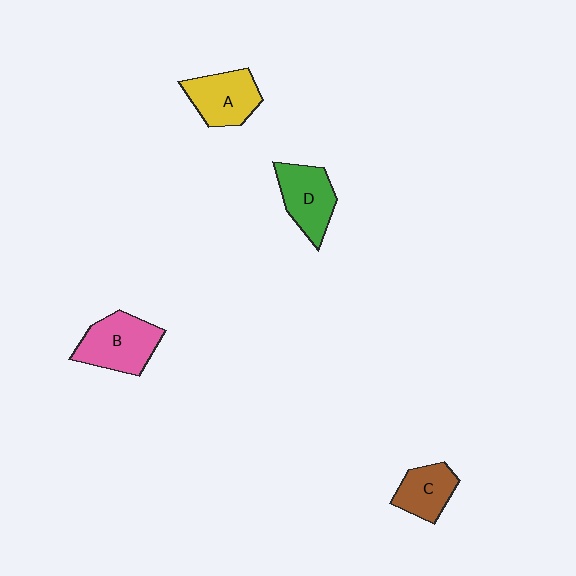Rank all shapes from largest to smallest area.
From largest to smallest: B (pink), D (green), A (yellow), C (brown).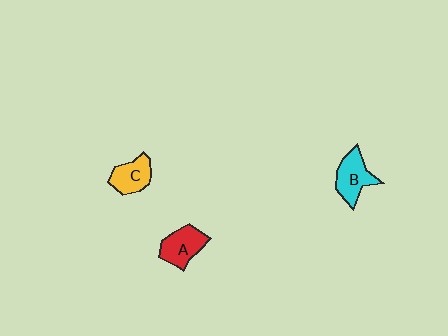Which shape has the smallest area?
Shape C (yellow).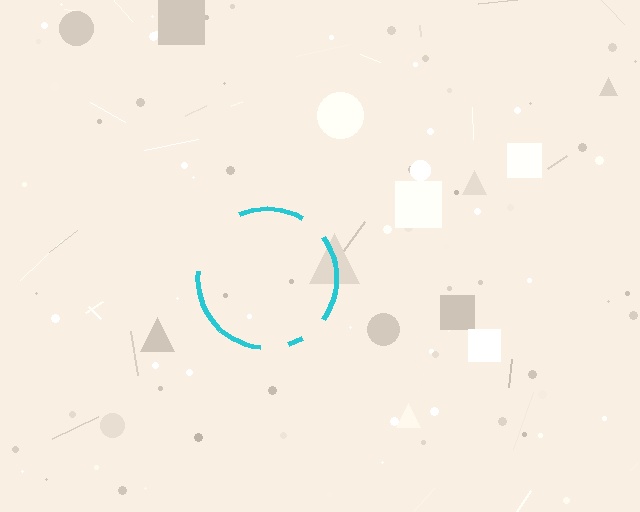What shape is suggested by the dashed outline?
The dashed outline suggests a circle.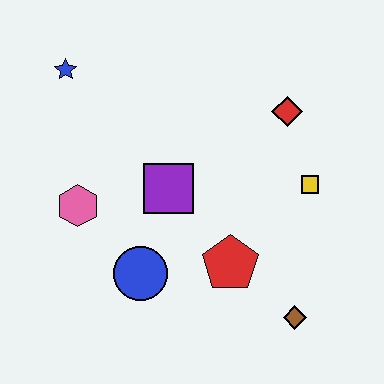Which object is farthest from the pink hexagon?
The brown diamond is farthest from the pink hexagon.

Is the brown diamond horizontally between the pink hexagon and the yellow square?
Yes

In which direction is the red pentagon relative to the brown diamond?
The red pentagon is to the left of the brown diamond.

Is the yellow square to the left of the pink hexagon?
No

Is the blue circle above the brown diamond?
Yes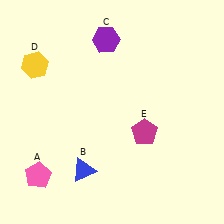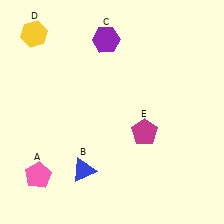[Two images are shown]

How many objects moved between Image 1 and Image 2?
1 object moved between the two images.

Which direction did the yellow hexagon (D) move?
The yellow hexagon (D) moved up.